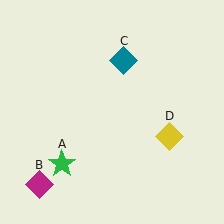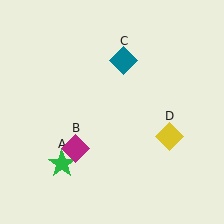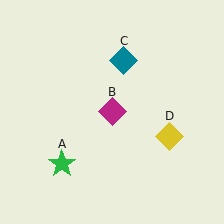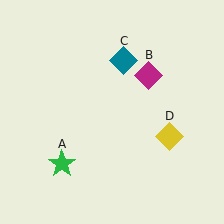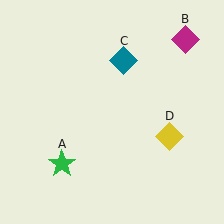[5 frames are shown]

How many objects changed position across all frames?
1 object changed position: magenta diamond (object B).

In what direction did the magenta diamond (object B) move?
The magenta diamond (object B) moved up and to the right.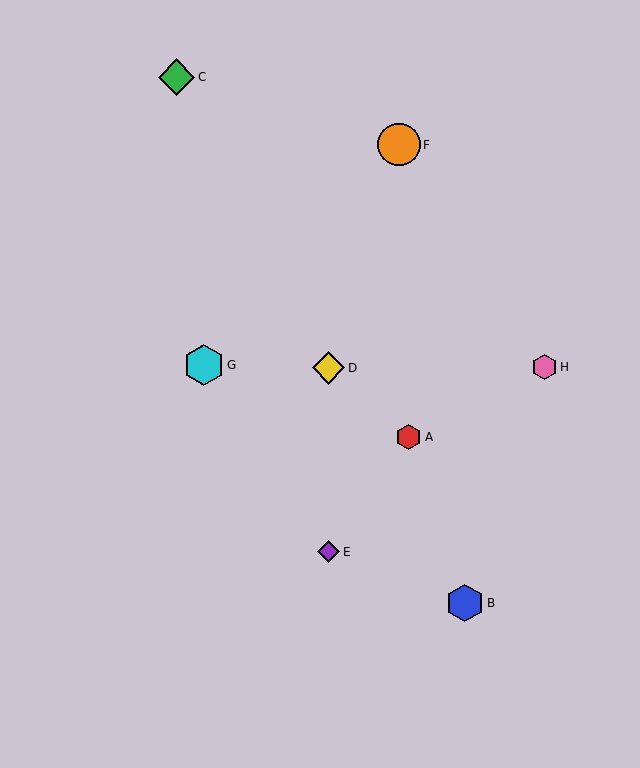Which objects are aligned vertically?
Objects D, E are aligned vertically.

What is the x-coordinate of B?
Object B is at x≈465.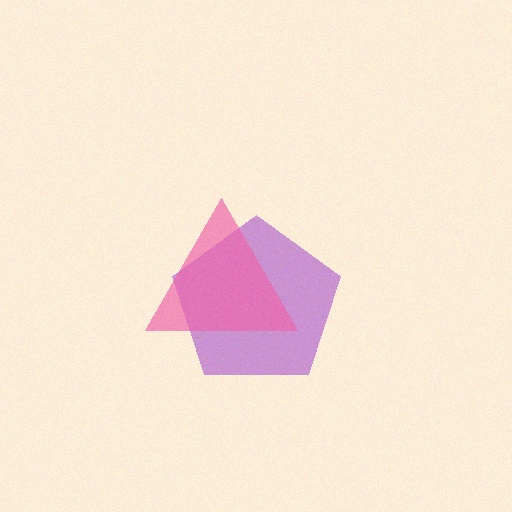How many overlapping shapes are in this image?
There are 2 overlapping shapes in the image.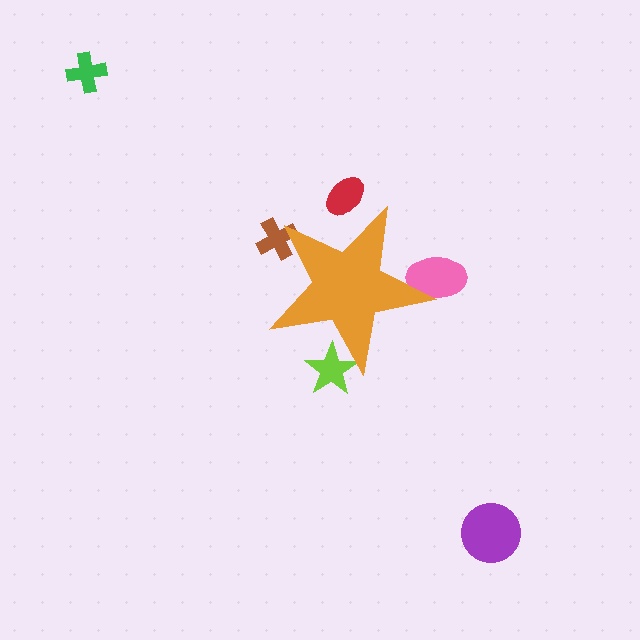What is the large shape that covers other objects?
An orange star.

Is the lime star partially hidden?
Yes, the lime star is partially hidden behind the orange star.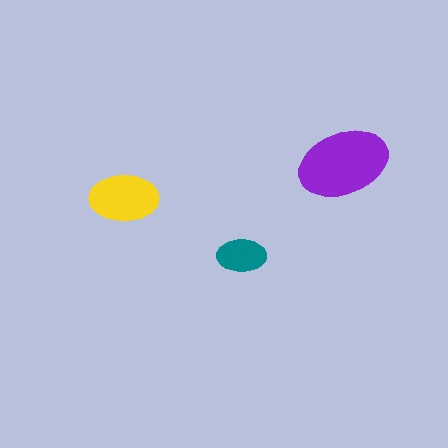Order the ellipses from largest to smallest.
the purple one, the yellow one, the teal one.